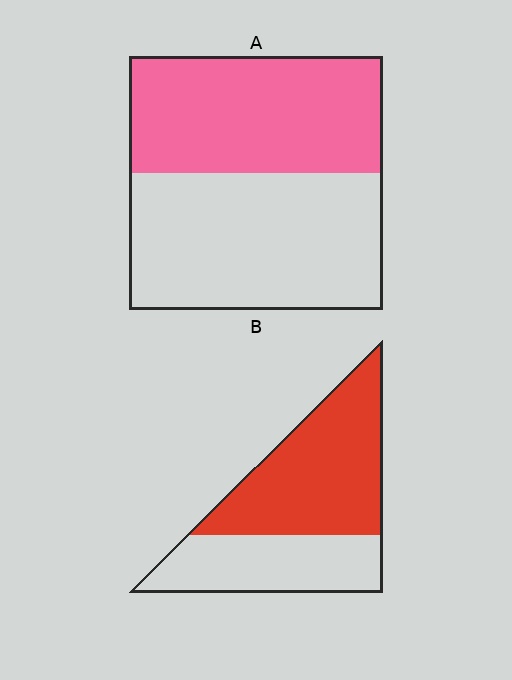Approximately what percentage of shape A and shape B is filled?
A is approximately 45% and B is approximately 60%.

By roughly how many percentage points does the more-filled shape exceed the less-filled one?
By roughly 15 percentage points (B over A).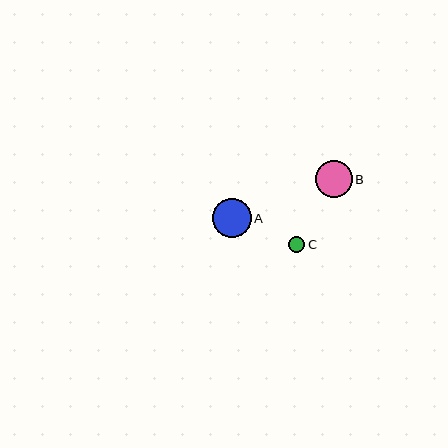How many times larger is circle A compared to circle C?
Circle A is approximately 2.5 times the size of circle C.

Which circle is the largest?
Circle A is the largest with a size of approximately 39 pixels.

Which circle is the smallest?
Circle C is the smallest with a size of approximately 16 pixels.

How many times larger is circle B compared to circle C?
Circle B is approximately 2.4 times the size of circle C.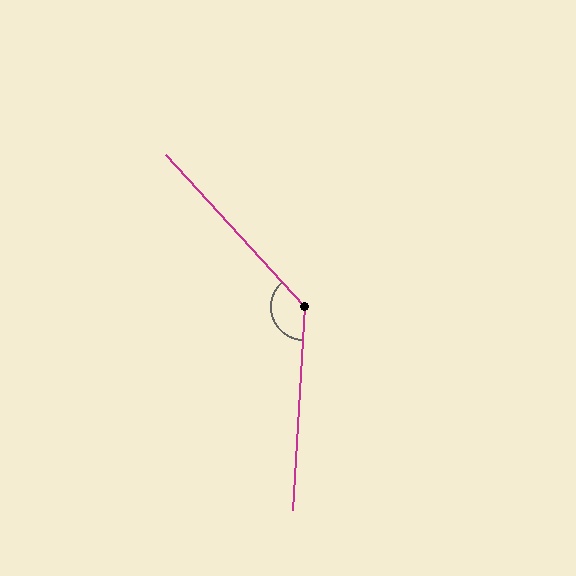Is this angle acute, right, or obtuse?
It is obtuse.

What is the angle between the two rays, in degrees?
Approximately 134 degrees.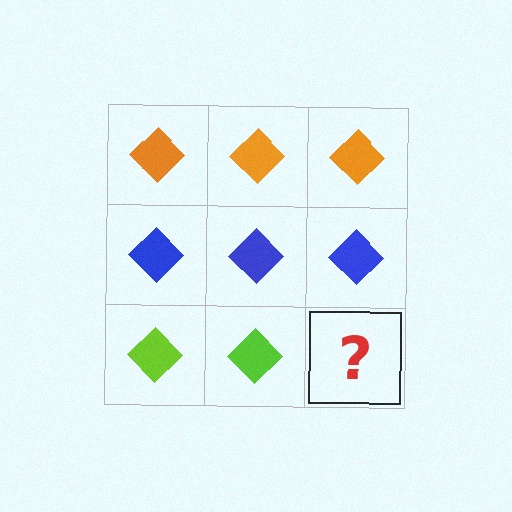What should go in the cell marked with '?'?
The missing cell should contain a lime diamond.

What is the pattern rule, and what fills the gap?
The rule is that each row has a consistent color. The gap should be filled with a lime diamond.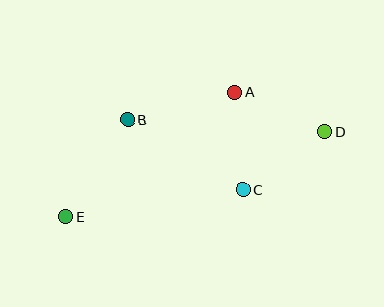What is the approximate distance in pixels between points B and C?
The distance between B and C is approximately 135 pixels.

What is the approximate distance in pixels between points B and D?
The distance between B and D is approximately 197 pixels.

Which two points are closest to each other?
Points A and C are closest to each other.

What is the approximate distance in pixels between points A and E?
The distance between A and E is approximately 210 pixels.